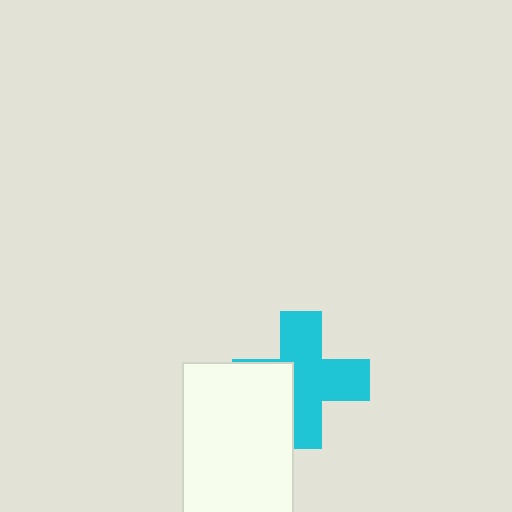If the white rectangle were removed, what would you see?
You would see the complete cyan cross.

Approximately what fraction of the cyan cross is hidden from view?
Roughly 32% of the cyan cross is hidden behind the white rectangle.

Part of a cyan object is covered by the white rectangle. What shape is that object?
It is a cross.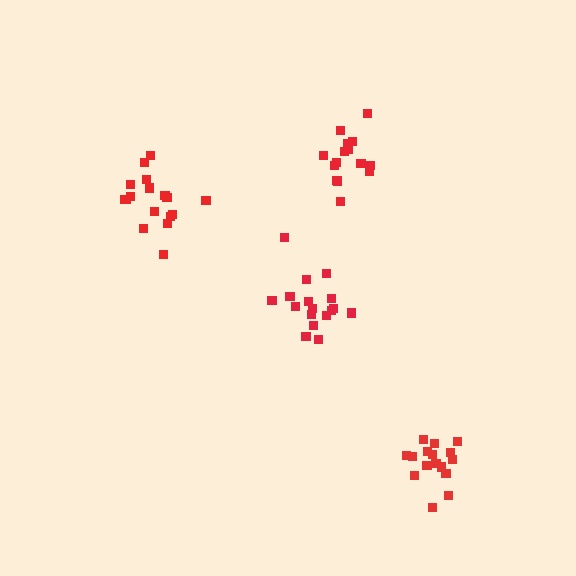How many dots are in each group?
Group 1: 15 dots, Group 2: 17 dots, Group 3: 16 dots, Group 4: 17 dots (65 total).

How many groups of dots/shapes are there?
There are 4 groups.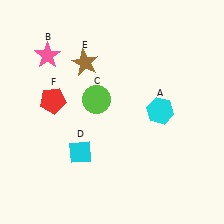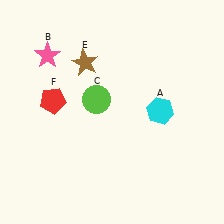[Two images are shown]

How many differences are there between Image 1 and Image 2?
There is 1 difference between the two images.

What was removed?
The cyan diamond (D) was removed in Image 2.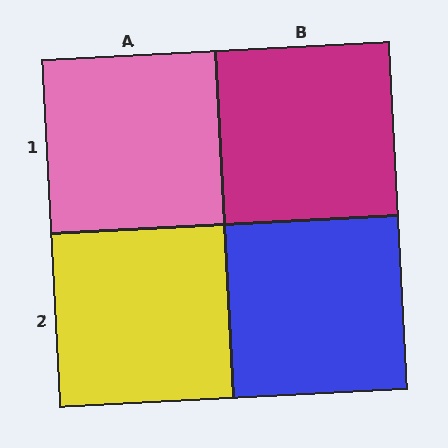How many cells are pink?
1 cell is pink.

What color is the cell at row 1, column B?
Magenta.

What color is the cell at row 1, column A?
Pink.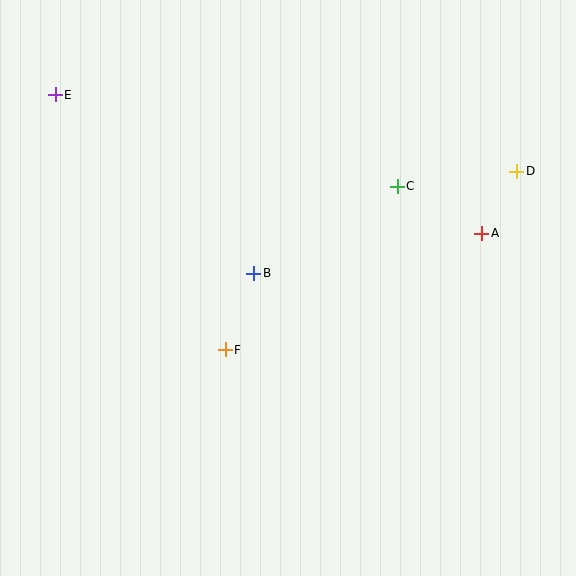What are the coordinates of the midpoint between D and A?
The midpoint between D and A is at (499, 202).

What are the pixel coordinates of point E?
Point E is at (55, 95).